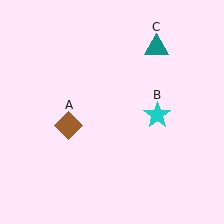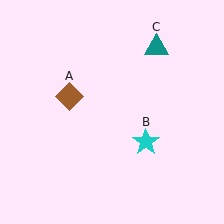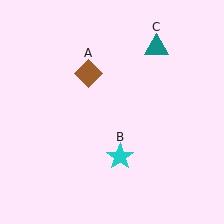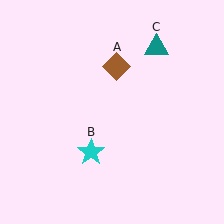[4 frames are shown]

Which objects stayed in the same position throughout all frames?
Teal triangle (object C) remained stationary.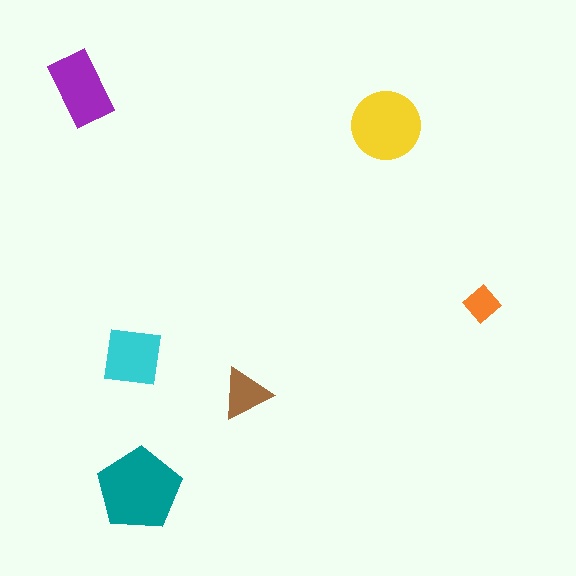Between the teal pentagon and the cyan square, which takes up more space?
The teal pentagon.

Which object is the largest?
The teal pentagon.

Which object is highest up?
The purple rectangle is topmost.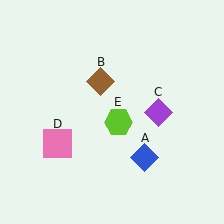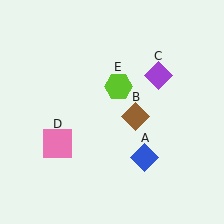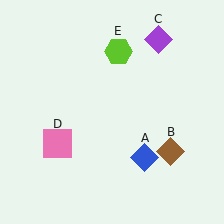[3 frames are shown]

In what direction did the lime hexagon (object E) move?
The lime hexagon (object E) moved up.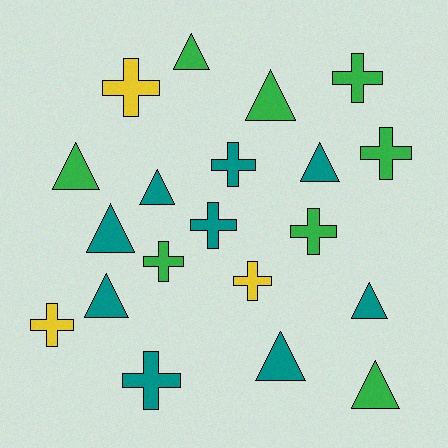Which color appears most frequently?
Teal, with 9 objects.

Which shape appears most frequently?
Cross, with 10 objects.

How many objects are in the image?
There are 20 objects.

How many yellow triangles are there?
There are no yellow triangles.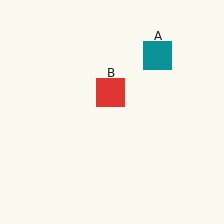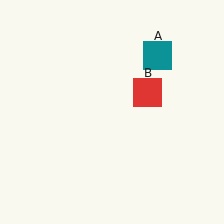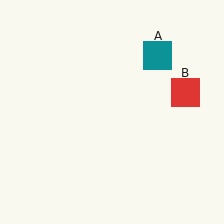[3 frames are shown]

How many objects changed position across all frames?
1 object changed position: red square (object B).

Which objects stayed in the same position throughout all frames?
Teal square (object A) remained stationary.